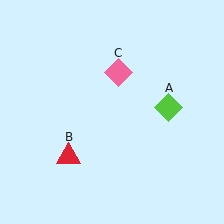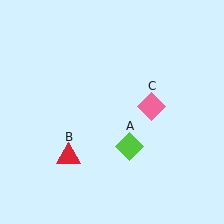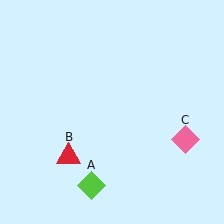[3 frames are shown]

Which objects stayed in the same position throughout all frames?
Red triangle (object B) remained stationary.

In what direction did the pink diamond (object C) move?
The pink diamond (object C) moved down and to the right.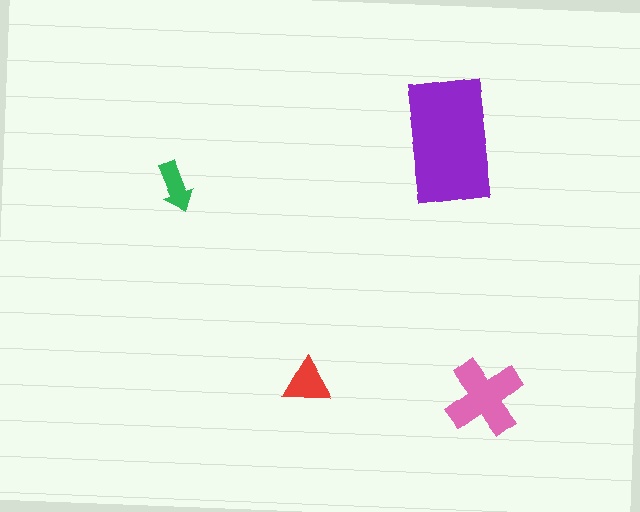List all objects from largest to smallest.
The purple rectangle, the pink cross, the red triangle, the green arrow.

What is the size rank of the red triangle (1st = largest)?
3rd.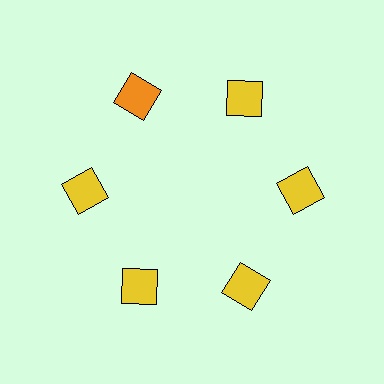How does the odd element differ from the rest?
It has a different color: orange instead of yellow.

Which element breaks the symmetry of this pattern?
The orange diamond at roughly the 11 o'clock position breaks the symmetry. All other shapes are yellow diamonds.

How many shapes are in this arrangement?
There are 6 shapes arranged in a ring pattern.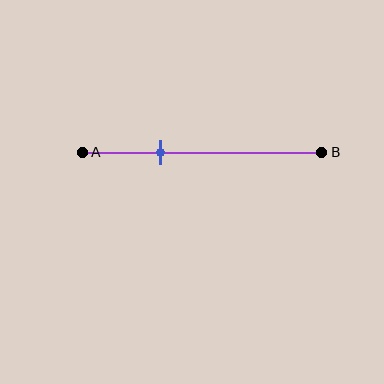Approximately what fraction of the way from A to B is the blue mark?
The blue mark is approximately 35% of the way from A to B.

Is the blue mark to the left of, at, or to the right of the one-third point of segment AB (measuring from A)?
The blue mark is approximately at the one-third point of segment AB.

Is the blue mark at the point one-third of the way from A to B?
Yes, the mark is approximately at the one-third point.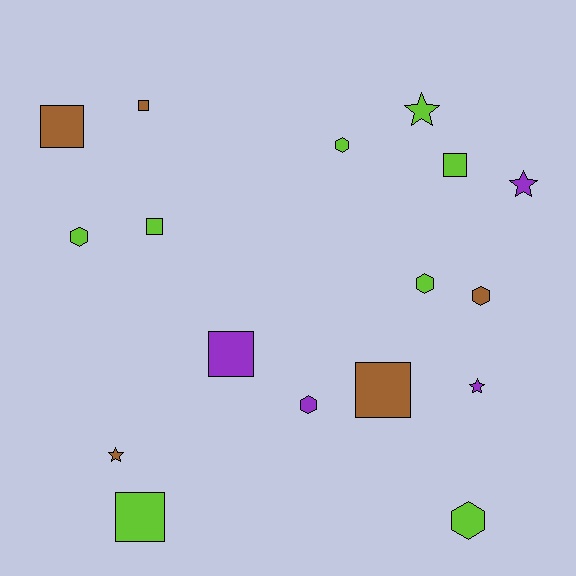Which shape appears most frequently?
Square, with 7 objects.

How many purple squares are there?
There is 1 purple square.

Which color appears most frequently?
Lime, with 8 objects.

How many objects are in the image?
There are 17 objects.